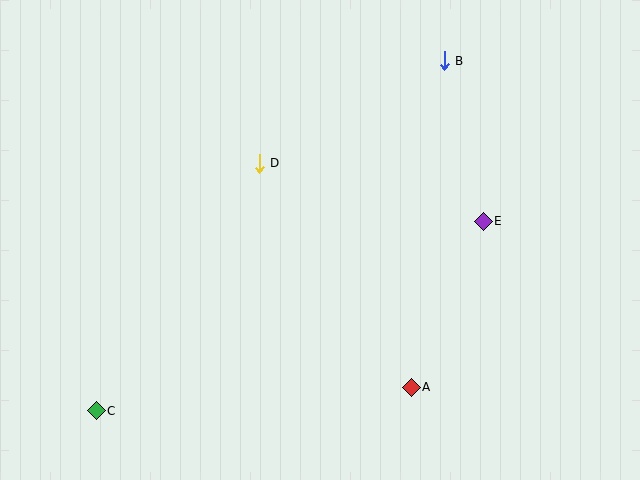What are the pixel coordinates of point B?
Point B is at (444, 61).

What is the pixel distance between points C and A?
The distance between C and A is 315 pixels.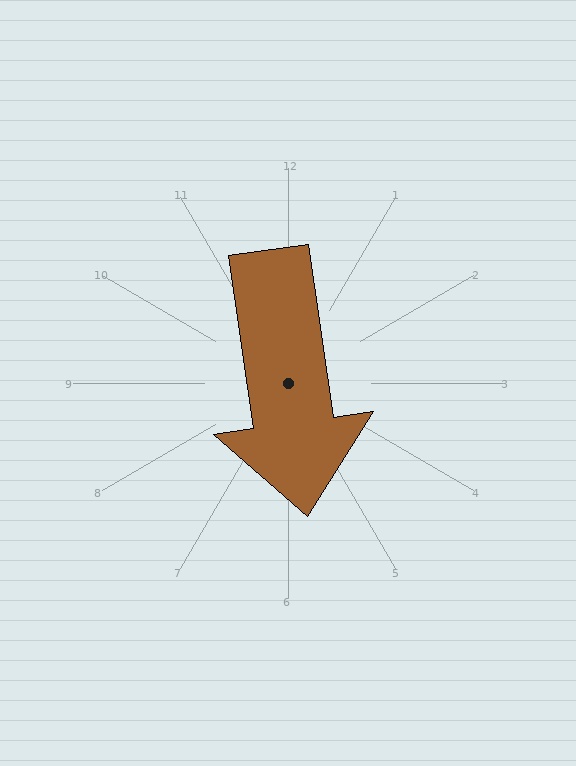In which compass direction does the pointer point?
South.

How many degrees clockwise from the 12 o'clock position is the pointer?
Approximately 172 degrees.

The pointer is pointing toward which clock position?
Roughly 6 o'clock.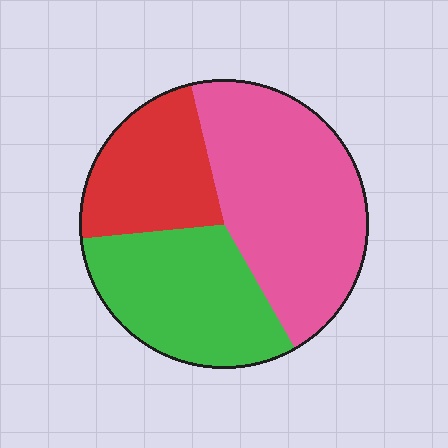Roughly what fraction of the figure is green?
Green covers roughly 30% of the figure.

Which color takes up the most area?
Pink, at roughly 45%.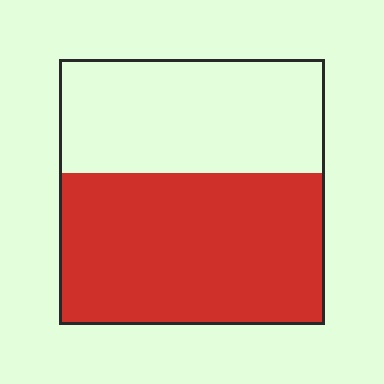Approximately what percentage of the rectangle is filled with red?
Approximately 55%.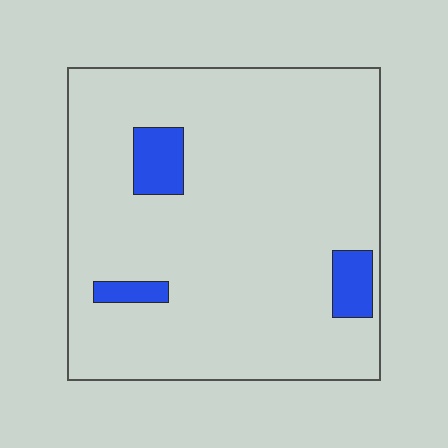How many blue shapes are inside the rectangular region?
3.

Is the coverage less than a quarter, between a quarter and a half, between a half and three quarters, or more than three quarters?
Less than a quarter.